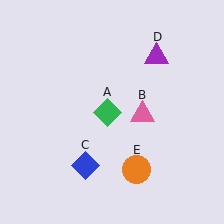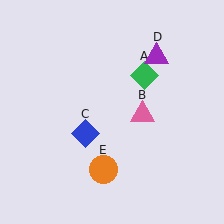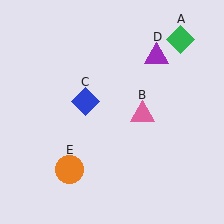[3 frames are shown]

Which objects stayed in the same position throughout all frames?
Pink triangle (object B) and purple triangle (object D) remained stationary.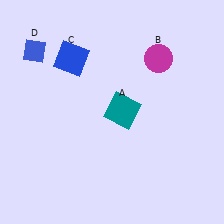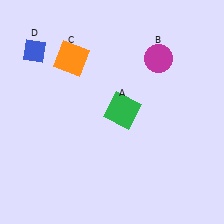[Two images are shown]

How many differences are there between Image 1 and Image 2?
There are 2 differences between the two images.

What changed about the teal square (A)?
In Image 1, A is teal. In Image 2, it changed to green.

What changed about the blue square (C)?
In Image 1, C is blue. In Image 2, it changed to orange.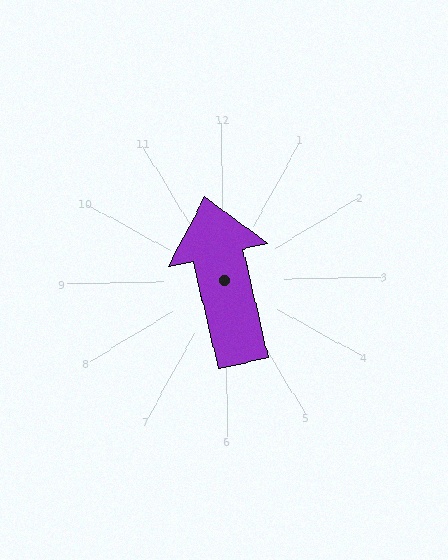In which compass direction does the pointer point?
North.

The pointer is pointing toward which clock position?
Roughly 12 o'clock.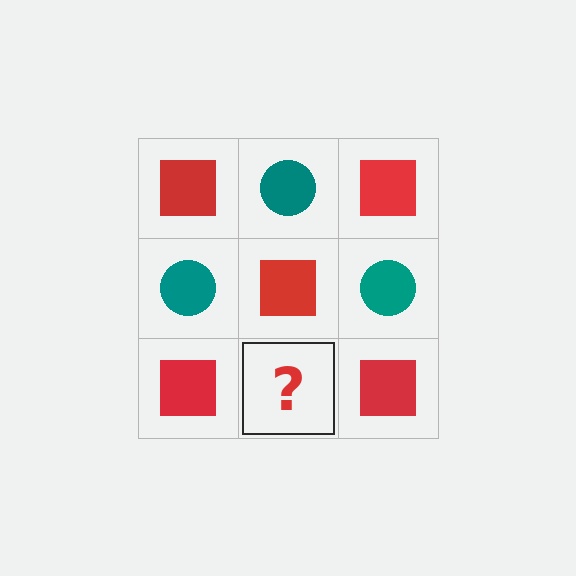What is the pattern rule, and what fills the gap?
The rule is that it alternates red square and teal circle in a checkerboard pattern. The gap should be filled with a teal circle.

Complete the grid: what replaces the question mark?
The question mark should be replaced with a teal circle.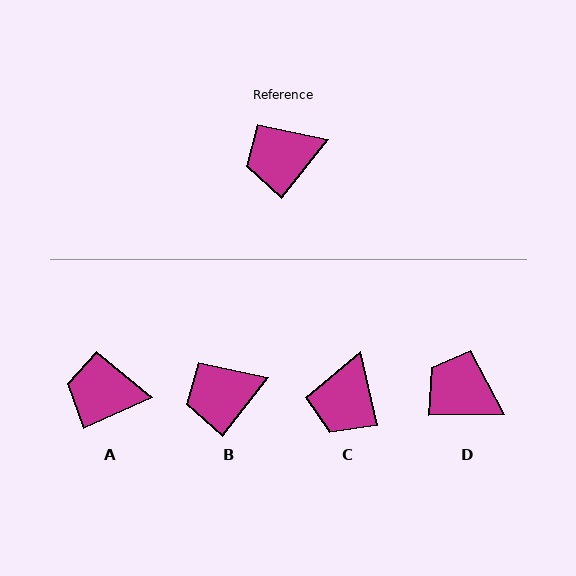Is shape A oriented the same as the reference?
No, it is off by about 28 degrees.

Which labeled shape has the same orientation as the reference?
B.